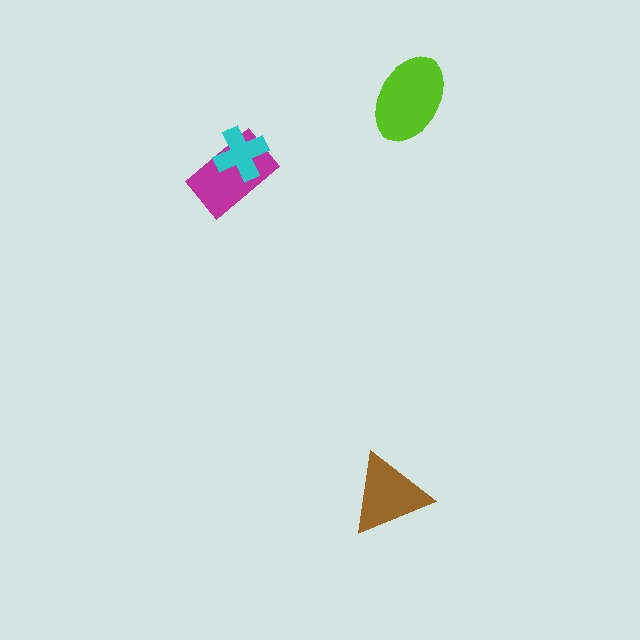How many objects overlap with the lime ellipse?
0 objects overlap with the lime ellipse.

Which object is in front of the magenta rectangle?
The cyan cross is in front of the magenta rectangle.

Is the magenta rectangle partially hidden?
Yes, it is partially covered by another shape.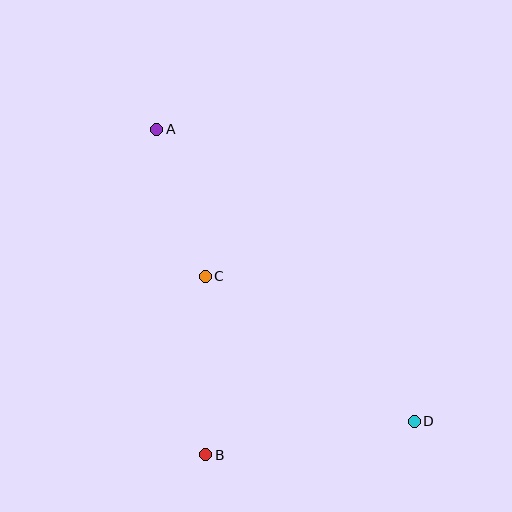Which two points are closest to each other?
Points A and C are closest to each other.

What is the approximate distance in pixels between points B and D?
The distance between B and D is approximately 211 pixels.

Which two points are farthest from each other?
Points A and D are farthest from each other.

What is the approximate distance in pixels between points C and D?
The distance between C and D is approximately 255 pixels.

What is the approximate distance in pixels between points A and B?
The distance between A and B is approximately 329 pixels.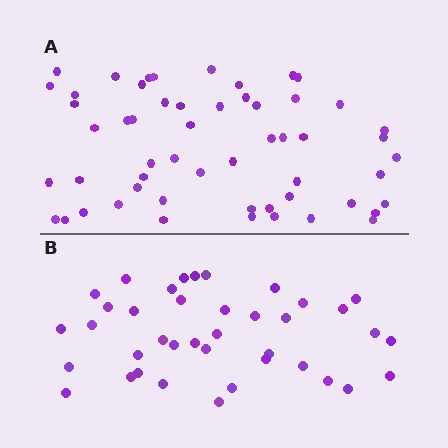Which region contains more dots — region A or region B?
Region A (the top region) has more dots.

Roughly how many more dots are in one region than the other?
Region A has approximately 15 more dots than region B.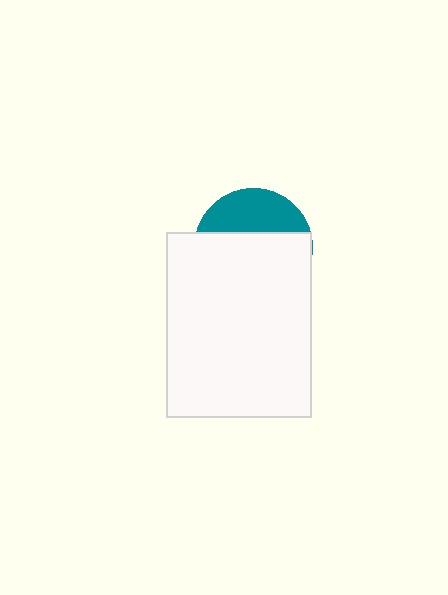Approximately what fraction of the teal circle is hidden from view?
Roughly 67% of the teal circle is hidden behind the white rectangle.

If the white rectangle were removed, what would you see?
You would see the complete teal circle.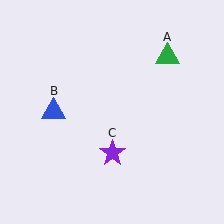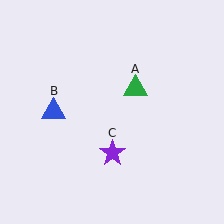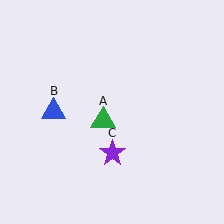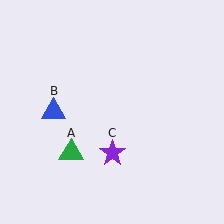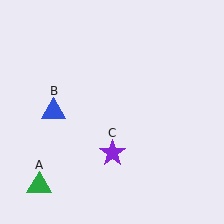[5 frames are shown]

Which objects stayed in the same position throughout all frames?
Blue triangle (object B) and purple star (object C) remained stationary.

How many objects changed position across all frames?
1 object changed position: green triangle (object A).